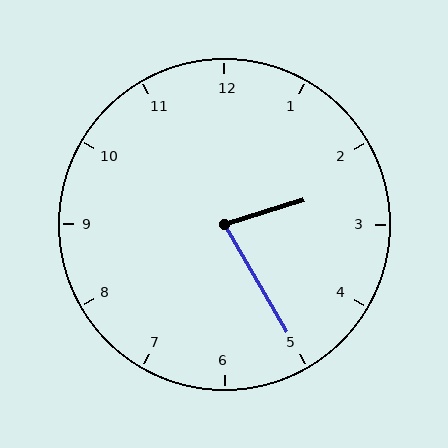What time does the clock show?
2:25.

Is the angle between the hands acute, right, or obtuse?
It is acute.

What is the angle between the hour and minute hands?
Approximately 78 degrees.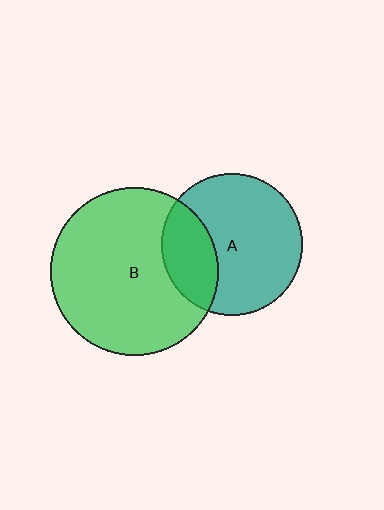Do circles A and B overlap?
Yes.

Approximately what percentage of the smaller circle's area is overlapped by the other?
Approximately 25%.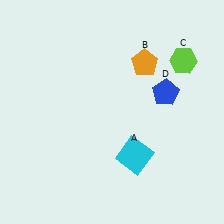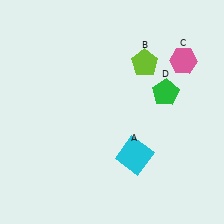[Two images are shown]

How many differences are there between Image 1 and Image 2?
There are 3 differences between the two images.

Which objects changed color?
B changed from orange to lime. C changed from lime to pink. D changed from blue to green.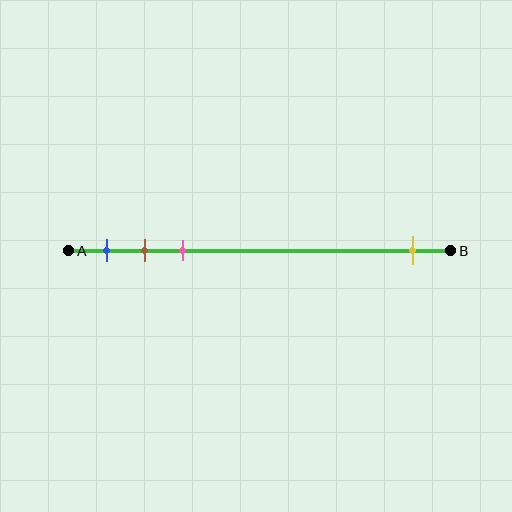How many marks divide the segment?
There are 4 marks dividing the segment.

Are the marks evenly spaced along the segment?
No, the marks are not evenly spaced.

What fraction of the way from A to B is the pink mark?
The pink mark is approximately 30% (0.3) of the way from A to B.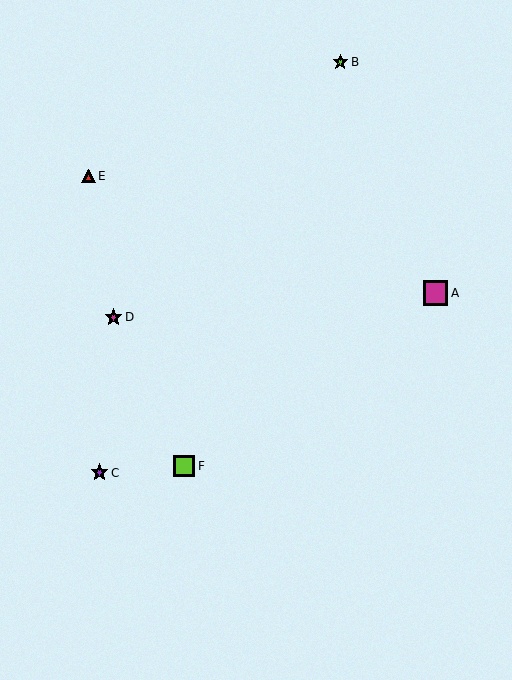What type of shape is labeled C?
Shape C is a purple star.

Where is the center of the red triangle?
The center of the red triangle is at (89, 176).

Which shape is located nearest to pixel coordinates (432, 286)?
The magenta square (labeled A) at (436, 293) is nearest to that location.